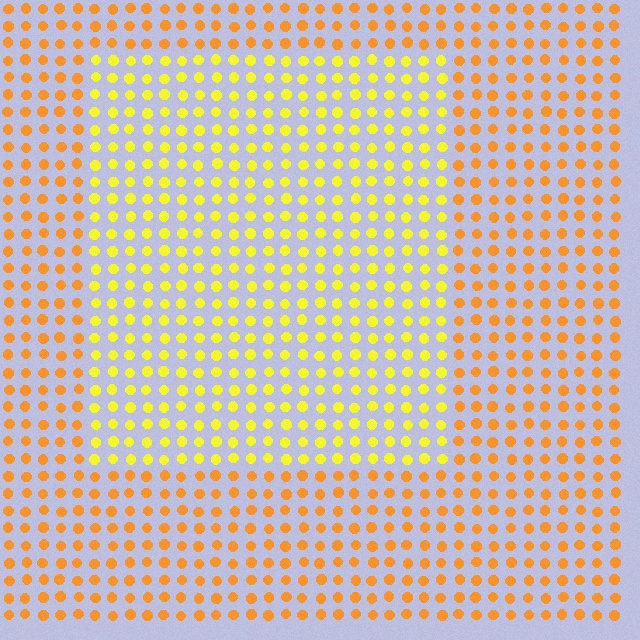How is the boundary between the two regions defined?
The boundary is defined purely by a slight shift in hue (about 30 degrees). Spacing, size, and orientation are identical on both sides.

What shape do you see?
I see a rectangle.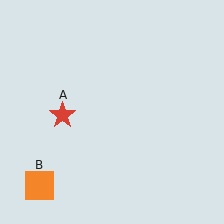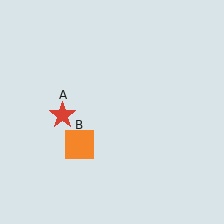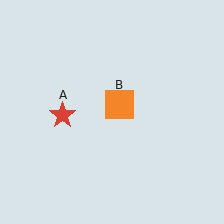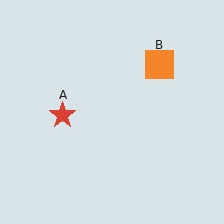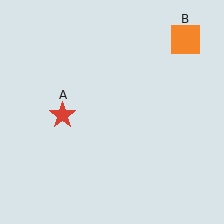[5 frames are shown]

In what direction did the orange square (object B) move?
The orange square (object B) moved up and to the right.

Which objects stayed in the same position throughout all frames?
Red star (object A) remained stationary.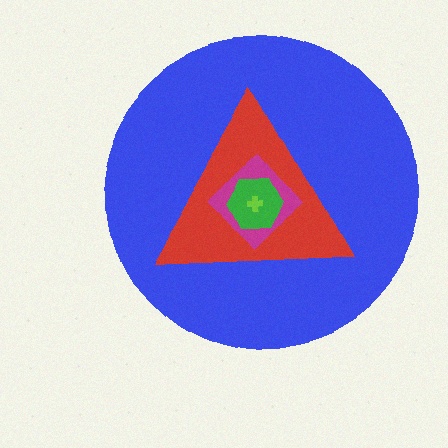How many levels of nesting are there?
5.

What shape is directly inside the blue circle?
The red triangle.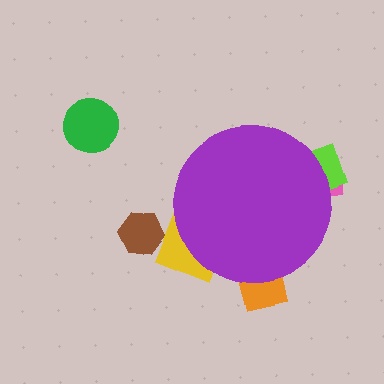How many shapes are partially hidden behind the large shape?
4 shapes are partially hidden.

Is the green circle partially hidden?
No, the green circle is fully visible.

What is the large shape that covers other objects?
A purple circle.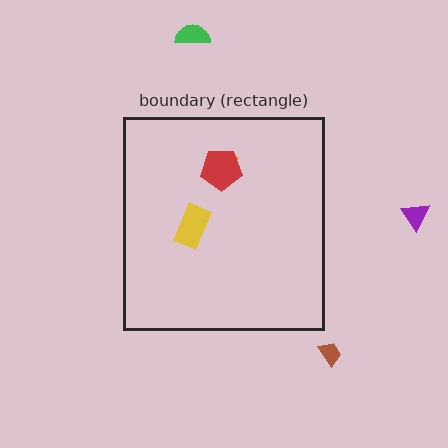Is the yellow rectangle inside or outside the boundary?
Inside.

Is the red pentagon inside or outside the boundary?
Inside.